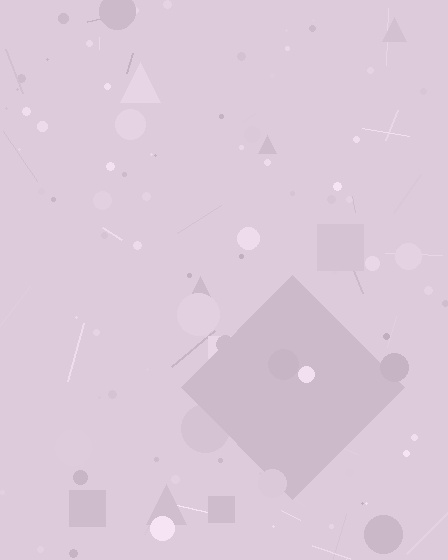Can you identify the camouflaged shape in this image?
The camouflaged shape is a diamond.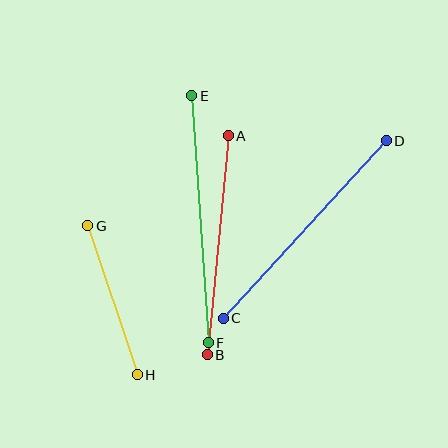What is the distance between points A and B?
The distance is approximately 220 pixels.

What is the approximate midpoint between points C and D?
The midpoint is at approximately (305, 229) pixels.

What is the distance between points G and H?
The distance is approximately 157 pixels.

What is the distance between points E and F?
The distance is approximately 248 pixels.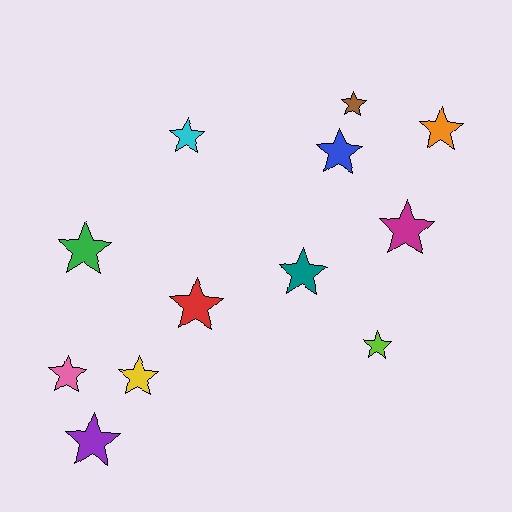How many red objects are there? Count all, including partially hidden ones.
There is 1 red object.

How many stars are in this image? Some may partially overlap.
There are 12 stars.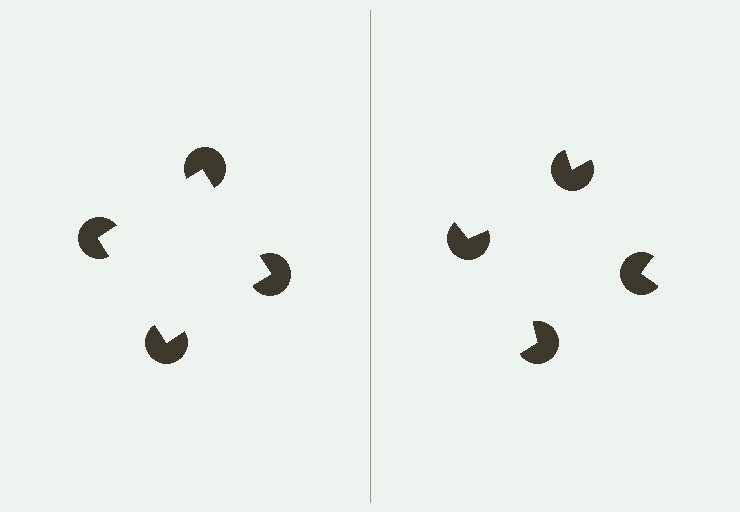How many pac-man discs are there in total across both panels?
8 — 4 on each side.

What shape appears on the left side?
An illusory square.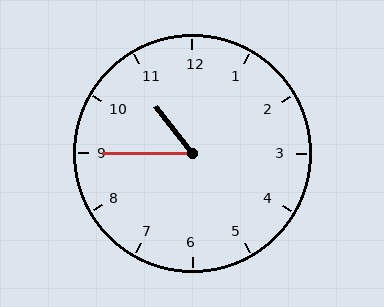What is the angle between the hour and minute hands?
Approximately 52 degrees.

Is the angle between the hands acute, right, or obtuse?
It is acute.